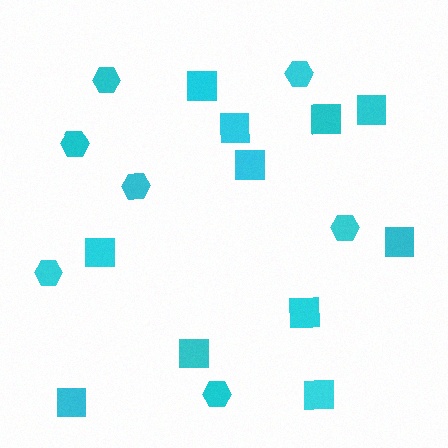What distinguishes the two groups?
There are 2 groups: one group of squares (11) and one group of hexagons (7).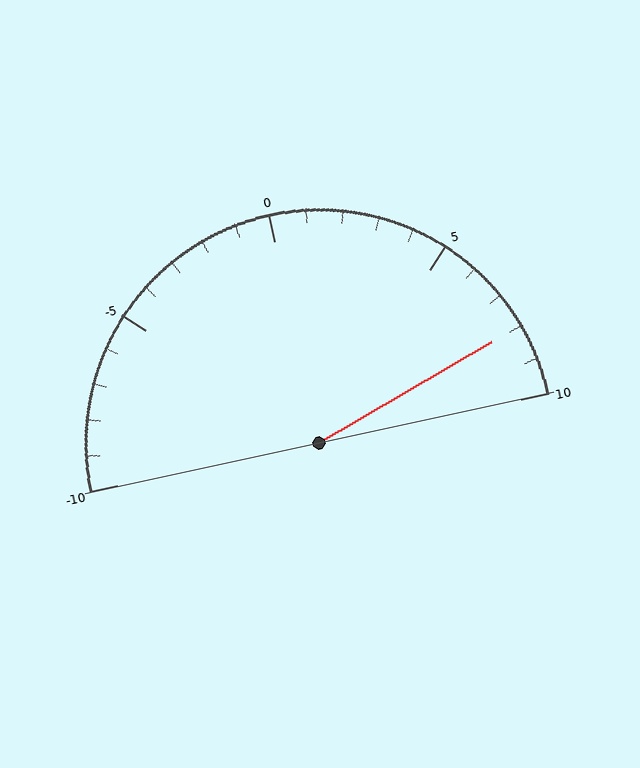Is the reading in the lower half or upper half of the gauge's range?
The reading is in the upper half of the range (-10 to 10).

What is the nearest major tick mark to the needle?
The nearest major tick mark is 10.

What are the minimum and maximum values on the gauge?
The gauge ranges from -10 to 10.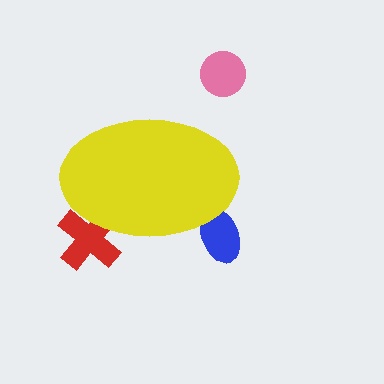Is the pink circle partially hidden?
No, the pink circle is fully visible.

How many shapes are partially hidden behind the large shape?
2 shapes are partially hidden.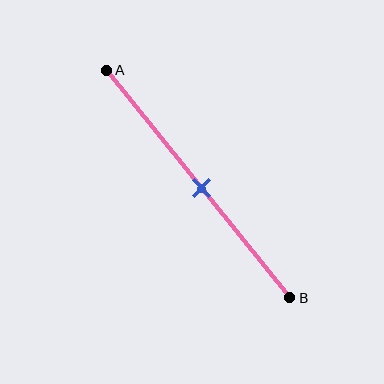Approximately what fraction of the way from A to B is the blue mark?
The blue mark is approximately 50% of the way from A to B.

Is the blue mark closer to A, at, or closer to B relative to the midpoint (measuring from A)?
The blue mark is approximately at the midpoint of segment AB.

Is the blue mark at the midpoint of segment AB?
Yes, the mark is approximately at the midpoint.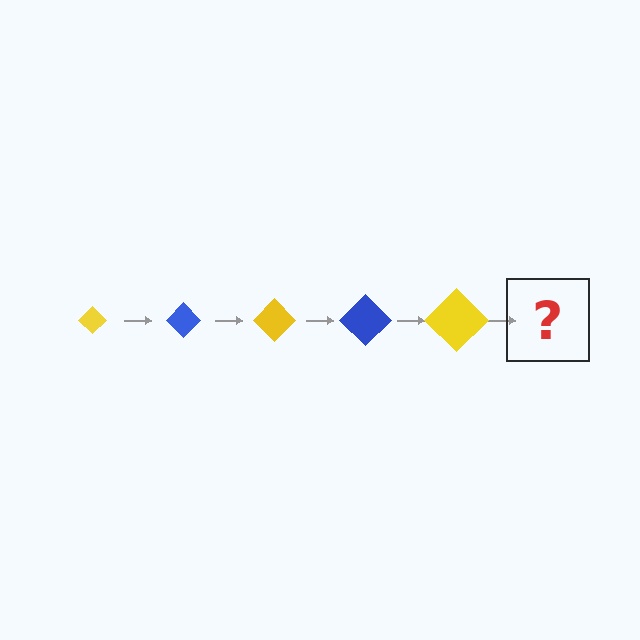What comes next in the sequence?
The next element should be a blue diamond, larger than the previous one.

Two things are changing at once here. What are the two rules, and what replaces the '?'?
The two rules are that the diamond grows larger each step and the color cycles through yellow and blue. The '?' should be a blue diamond, larger than the previous one.